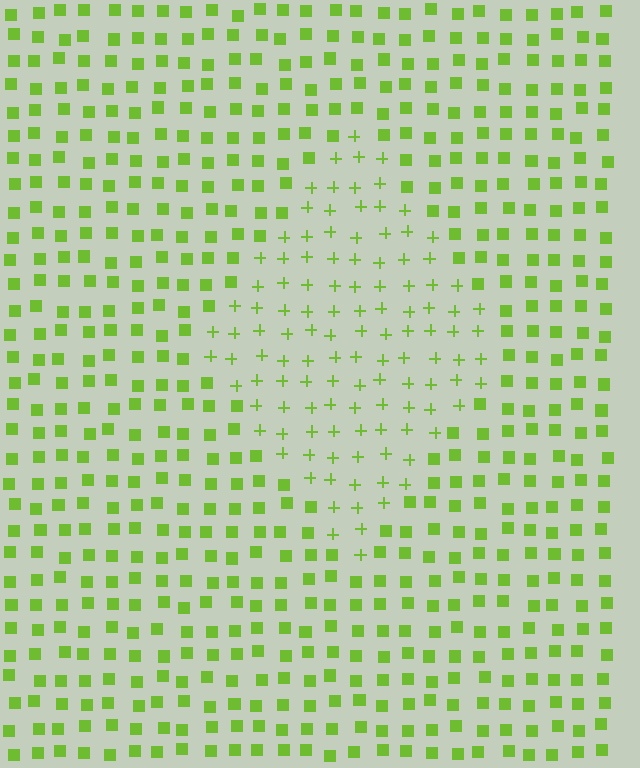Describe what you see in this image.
The image is filled with small lime elements arranged in a uniform grid. A diamond-shaped region contains plus signs, while the surrounding area contains squares. The boundary is defined purely by the change in element shape.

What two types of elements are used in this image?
The image uses plus signs inside the diamond region and squares outside it.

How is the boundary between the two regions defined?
The boundary is defined by a change in element shape: plus signs inside vs. squares outside. All elements share the same color and spacing.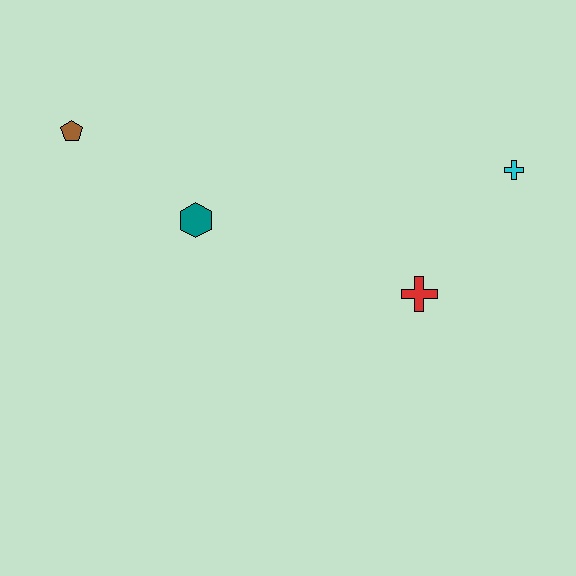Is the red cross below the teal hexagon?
Yes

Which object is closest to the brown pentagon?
The teal hexagon is closest to the brown pentagon.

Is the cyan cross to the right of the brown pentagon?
Yes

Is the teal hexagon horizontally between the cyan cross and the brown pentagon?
Yes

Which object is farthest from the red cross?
The brown pentagon is farthest from the red cross.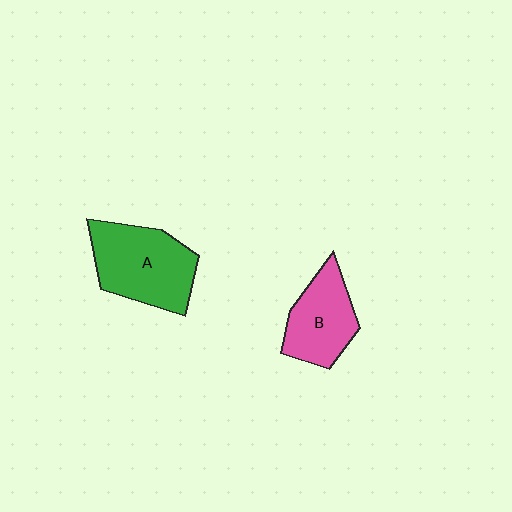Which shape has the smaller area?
Shape B (pink).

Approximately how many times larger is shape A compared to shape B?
Approximately 1.4 times.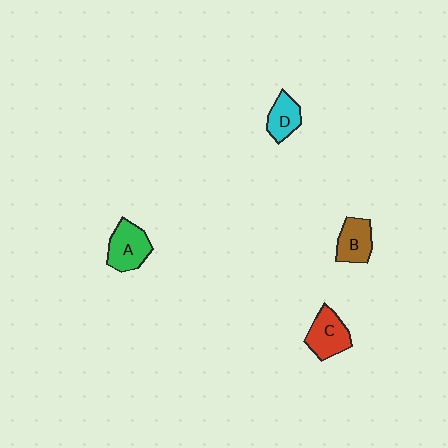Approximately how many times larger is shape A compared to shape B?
Approximately 1.2 times.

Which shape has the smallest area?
Shape D (cyan).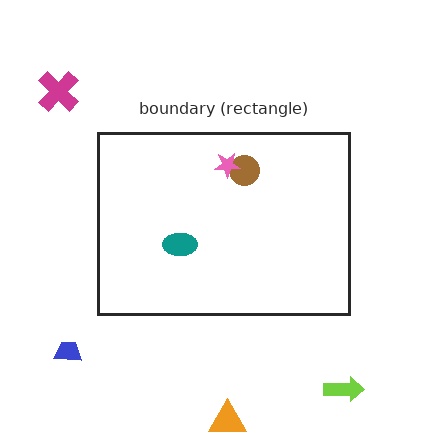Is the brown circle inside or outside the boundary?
Inside.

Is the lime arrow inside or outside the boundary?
Outside.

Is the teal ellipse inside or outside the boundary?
Inside.